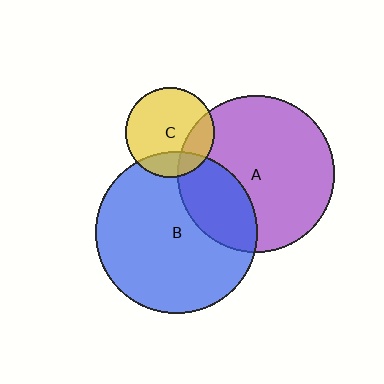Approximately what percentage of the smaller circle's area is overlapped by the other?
Approximately 20%.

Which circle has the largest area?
Circle B (blue).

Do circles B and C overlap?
Yes.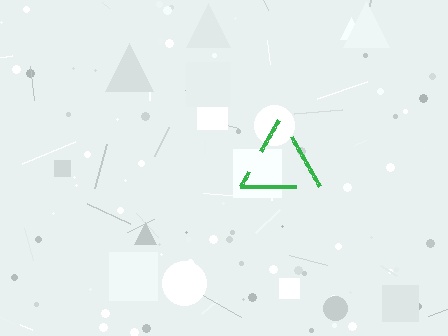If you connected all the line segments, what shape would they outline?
They would outline a triangle.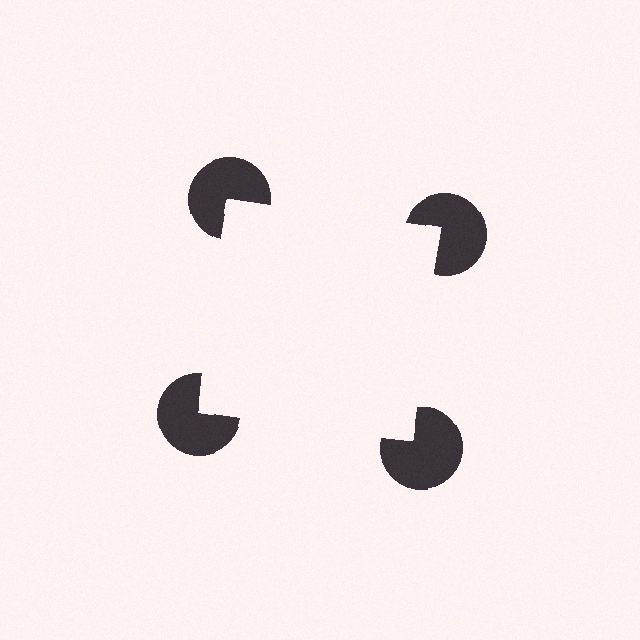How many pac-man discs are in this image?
There are 4 — one at each vertex of the illusory square.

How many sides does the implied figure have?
4 sides.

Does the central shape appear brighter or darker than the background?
It typically appears slightly brighter than the background, even though no actual brightness change is drawn.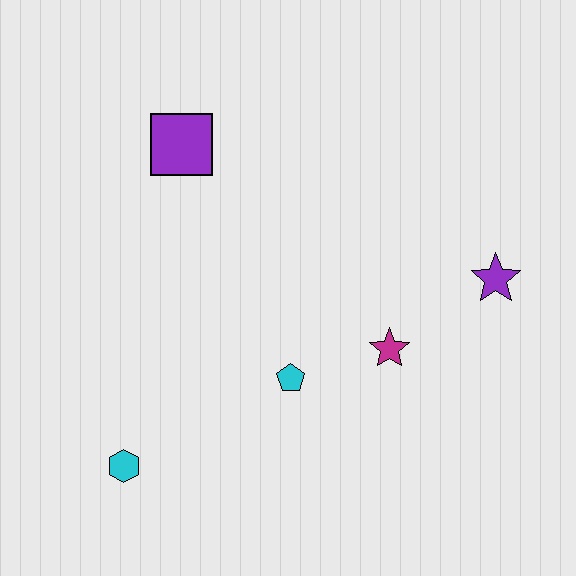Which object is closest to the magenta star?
The cyan pentagon is closest to the magenta star.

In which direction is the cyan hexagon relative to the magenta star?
The cyan hexagon is to the left of the magenta star.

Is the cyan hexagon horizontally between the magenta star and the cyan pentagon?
No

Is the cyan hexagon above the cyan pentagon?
No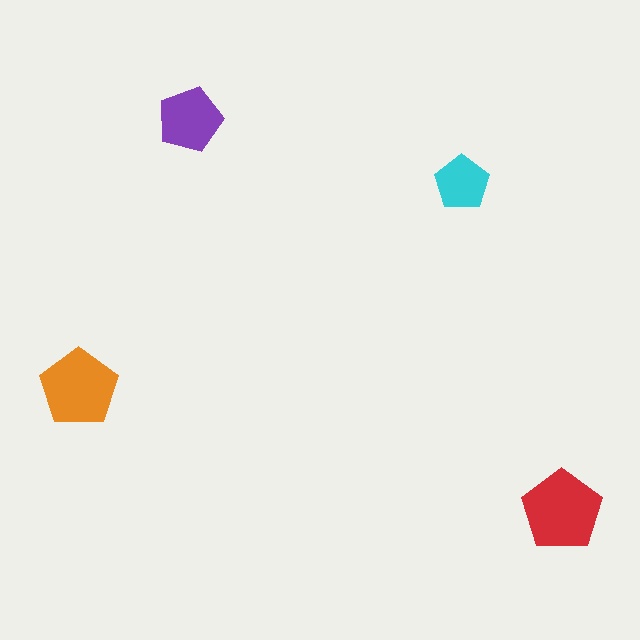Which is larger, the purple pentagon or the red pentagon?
The red one.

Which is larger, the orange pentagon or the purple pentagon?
The orange one.